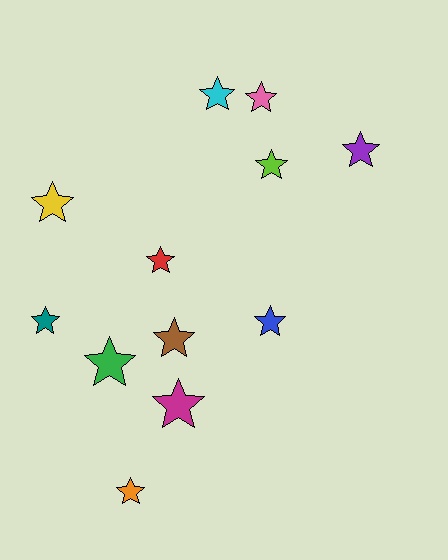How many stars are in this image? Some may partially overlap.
There are 12 stars.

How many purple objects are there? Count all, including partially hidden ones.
There is 1 purple object.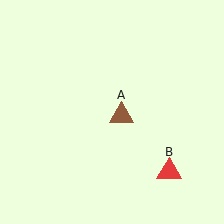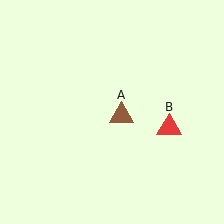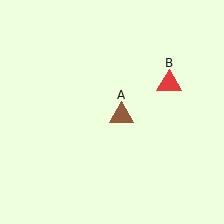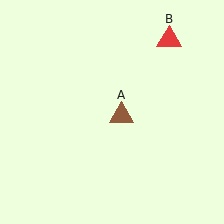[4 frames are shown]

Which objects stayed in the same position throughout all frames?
Brown triangle (object A) remained stationary.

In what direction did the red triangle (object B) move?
The red triangle (object B) moved up.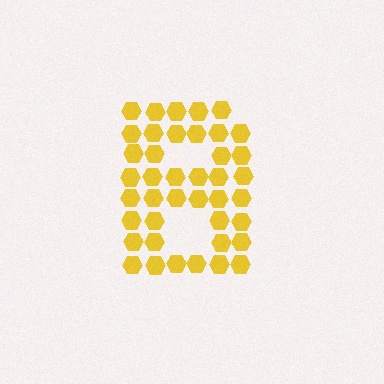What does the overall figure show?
The overall figure shows the letter B.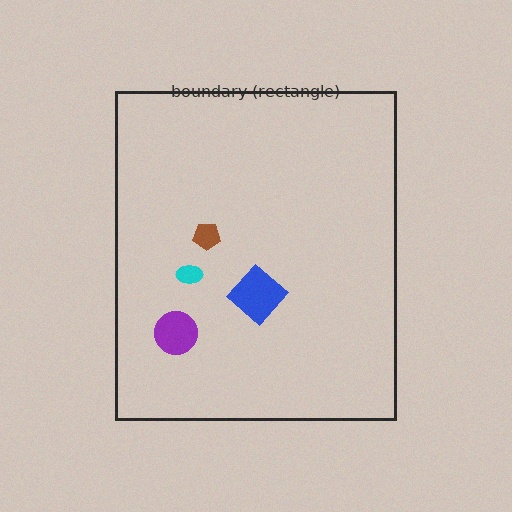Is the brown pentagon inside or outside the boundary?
Inside.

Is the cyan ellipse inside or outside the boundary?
Inside.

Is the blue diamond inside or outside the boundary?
Inside.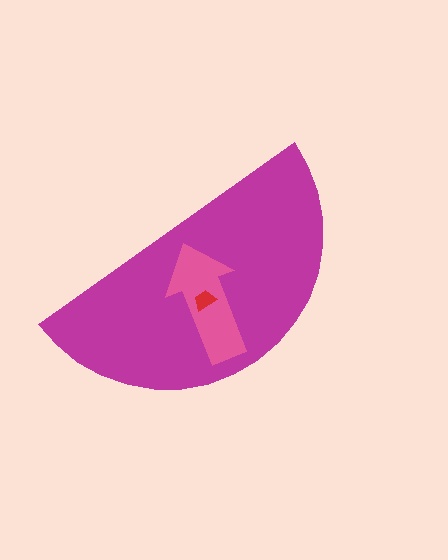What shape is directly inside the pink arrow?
The red trapezoid.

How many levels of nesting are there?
3.